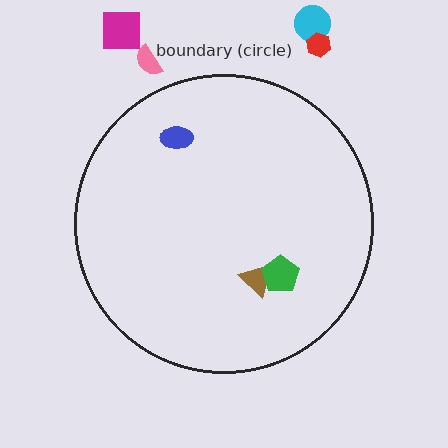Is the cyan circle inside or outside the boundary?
Outside.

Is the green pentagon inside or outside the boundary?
Inside.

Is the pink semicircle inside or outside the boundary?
Outside.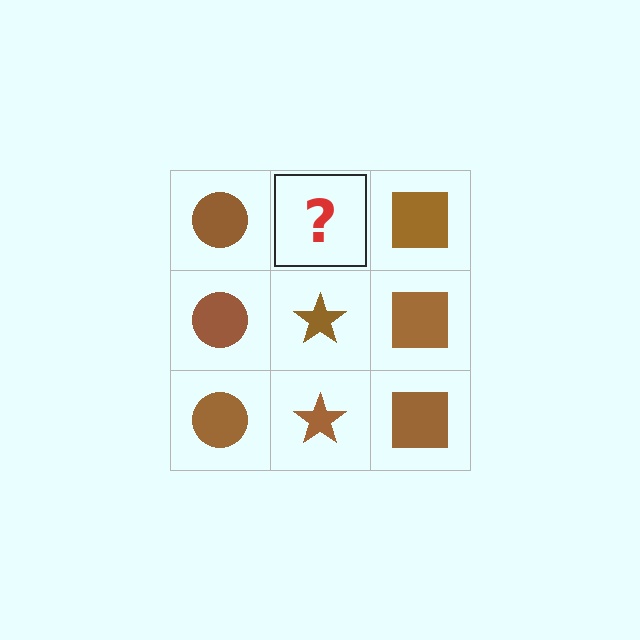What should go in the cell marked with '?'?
The missing cell should contain a brown star.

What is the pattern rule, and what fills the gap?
The rule is that each column has a consistent shape. The gap should be filled with a brown star.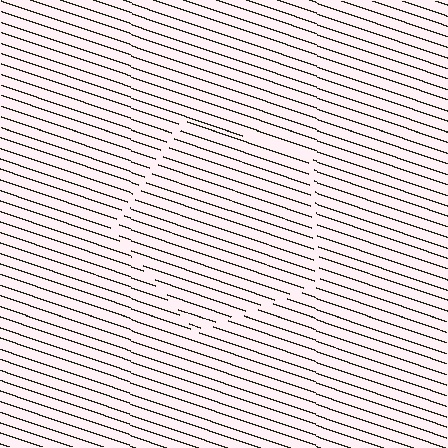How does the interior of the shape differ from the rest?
The interior of the shape contains the same grating, shifted by half a period — the contour is defined by the phase discontinuity where line-ends from the inner and outer gratings abut.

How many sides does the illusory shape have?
5 sides — the line-ends trace a pentagon.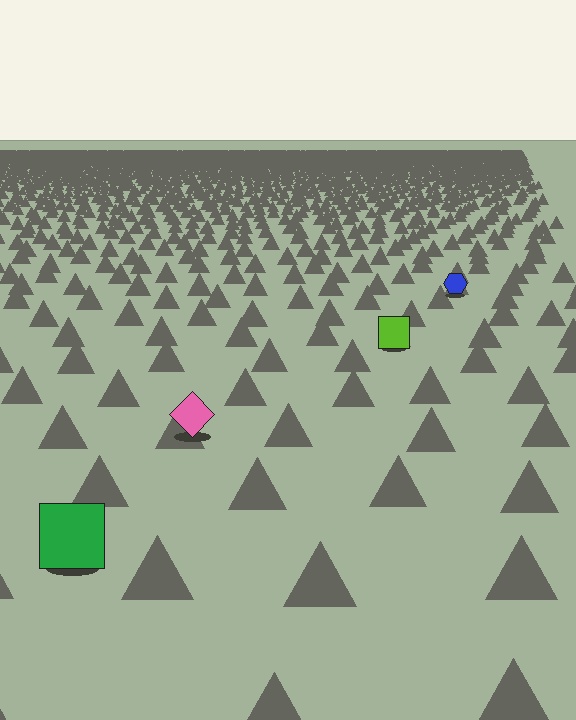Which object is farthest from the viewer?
The blue hexagon is farthest from the viewer. It appears smaller and the ground texture around it is denser.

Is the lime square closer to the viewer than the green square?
No. The green square is closer — you can tell from the texture gradient: the ground texture is coarser near it.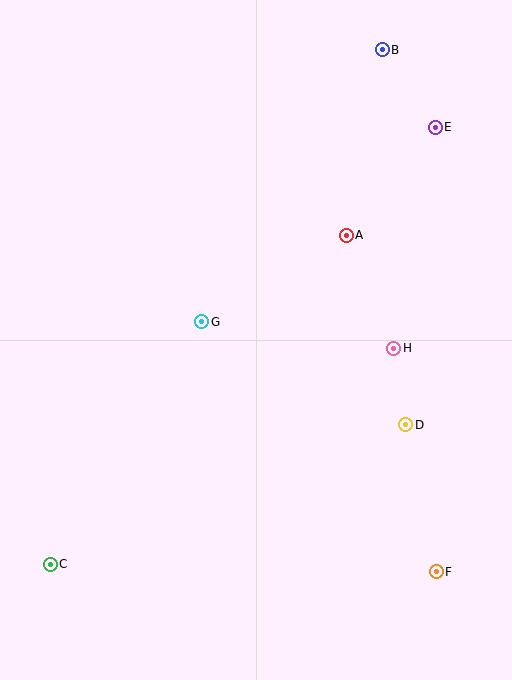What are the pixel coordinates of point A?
Point A is at (346, 235).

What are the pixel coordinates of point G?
Point G is at (202, 322).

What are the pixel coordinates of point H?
Point H is at (394, 348).